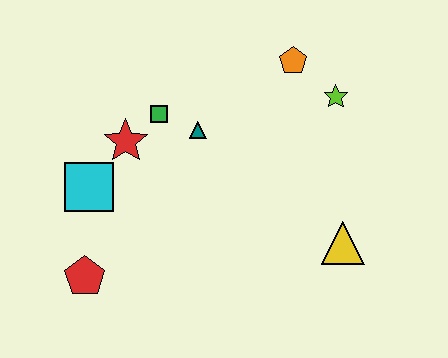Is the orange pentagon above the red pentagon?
Yes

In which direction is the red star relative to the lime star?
The red star is to the left of the lime star.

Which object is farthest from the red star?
The yellow triangle is farthest from the red star.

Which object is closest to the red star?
The green square is closest to the red star.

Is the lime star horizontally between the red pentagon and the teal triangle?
No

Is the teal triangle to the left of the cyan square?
No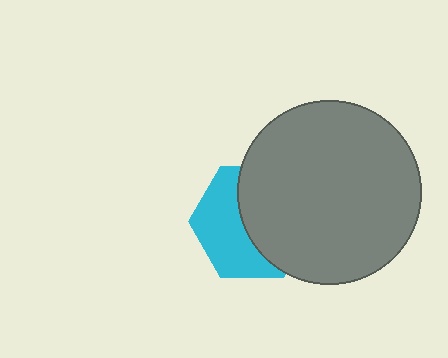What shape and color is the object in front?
The object in front is a gray circle.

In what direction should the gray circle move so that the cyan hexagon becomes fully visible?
The gray circle should move right. That is the shortest direction to clear the overlap and leave the cyan hexagon fully visible.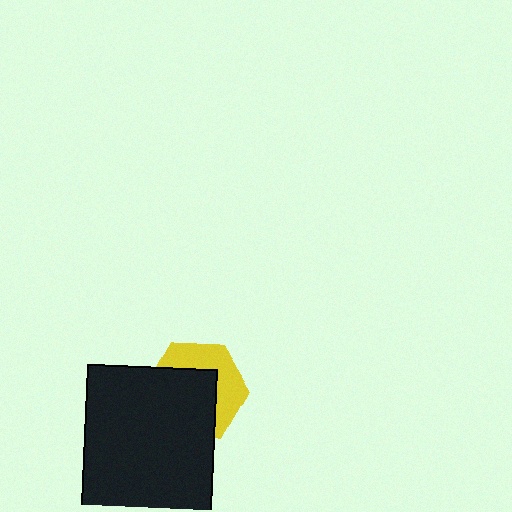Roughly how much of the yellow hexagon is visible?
A small part of it is visible (roughly 42%).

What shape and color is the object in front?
The object in front is a black rectangle.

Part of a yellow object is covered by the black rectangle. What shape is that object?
It is a hexagon.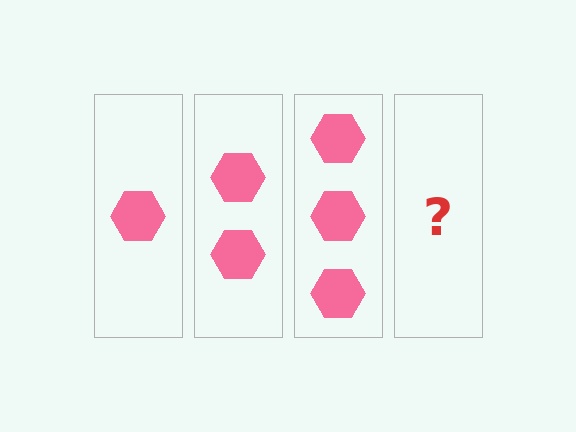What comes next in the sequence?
The next element should be 4 hexagons.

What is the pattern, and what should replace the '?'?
The pattern is that each step adds one more hexagon. The '?' should be 4 hexagons.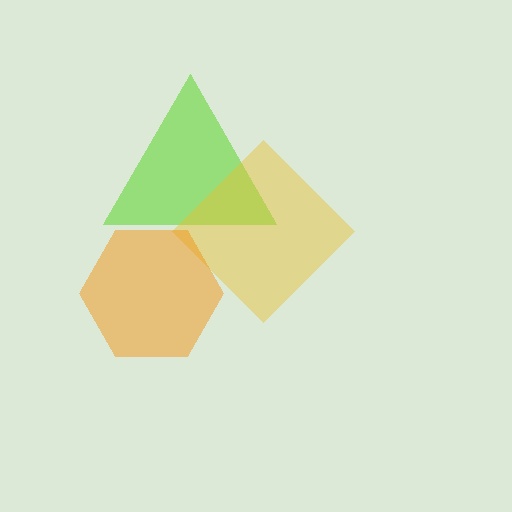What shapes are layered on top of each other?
The layered shapes are: a lime triangle, a yellow diamond, an orange hexagon.